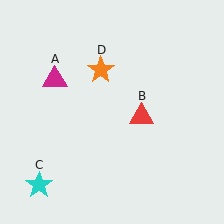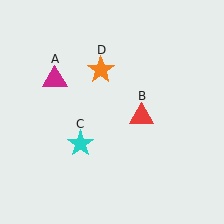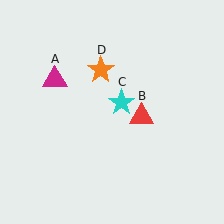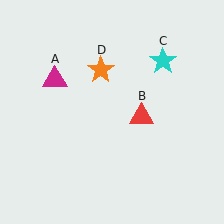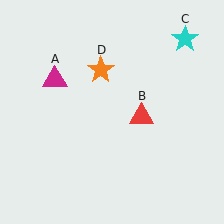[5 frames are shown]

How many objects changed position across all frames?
1 object changed position: cyan star (object C).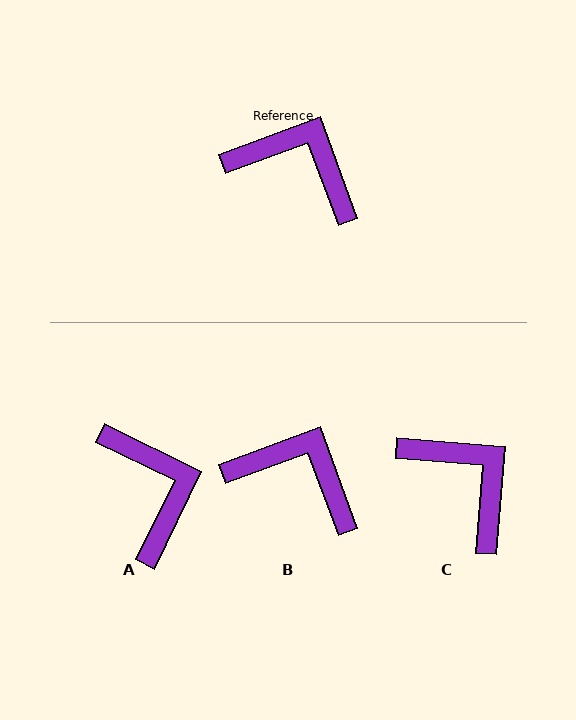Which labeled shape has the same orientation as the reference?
B.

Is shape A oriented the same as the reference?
No, it is off by about 46 degrees.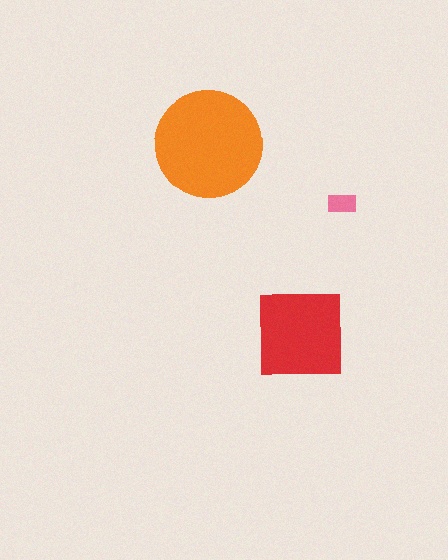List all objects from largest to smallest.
The orange circle, the red square, the pink rectangle.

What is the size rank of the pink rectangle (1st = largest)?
3rd.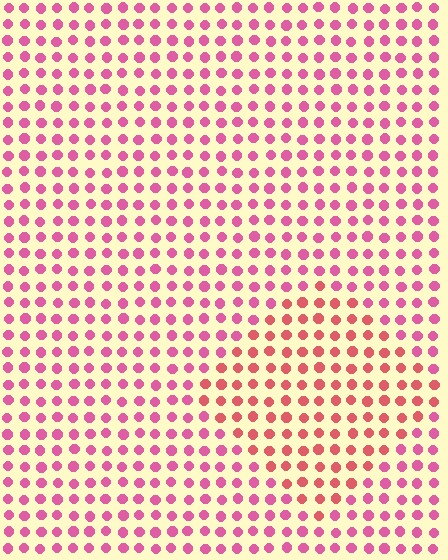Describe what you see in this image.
The image is filled with small pink elements in a uniform arrangement. A diamond-shaped region is visible where the elements are tinted to a slightly different hue, forming a subtle color boundary.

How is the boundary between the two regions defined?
The boundary is defined purely by a slight shift in hue (about 27 degrees). Spacing, size, and orientation are identical on both sides.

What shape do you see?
I see a diamond.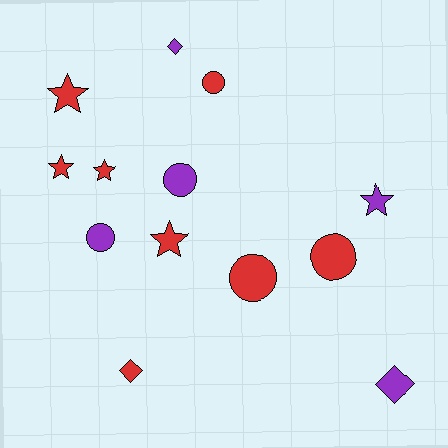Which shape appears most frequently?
Star, with 5 objects.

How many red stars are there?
There are 4 red stars.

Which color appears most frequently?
Red, with 8 objects.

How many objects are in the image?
There are 13 objects.